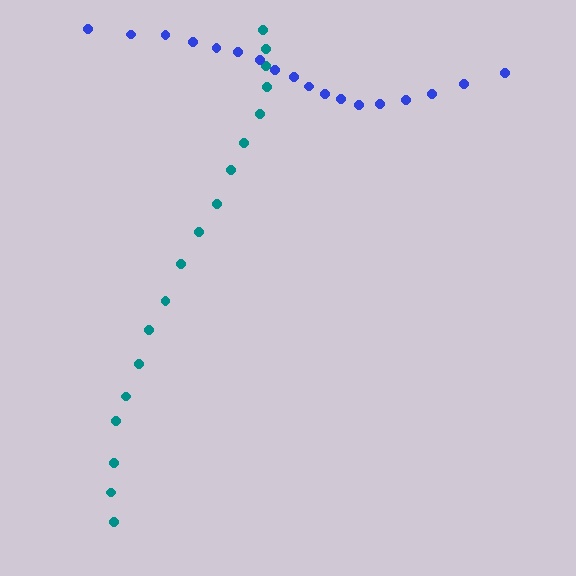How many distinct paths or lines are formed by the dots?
There are 2 distinct paths.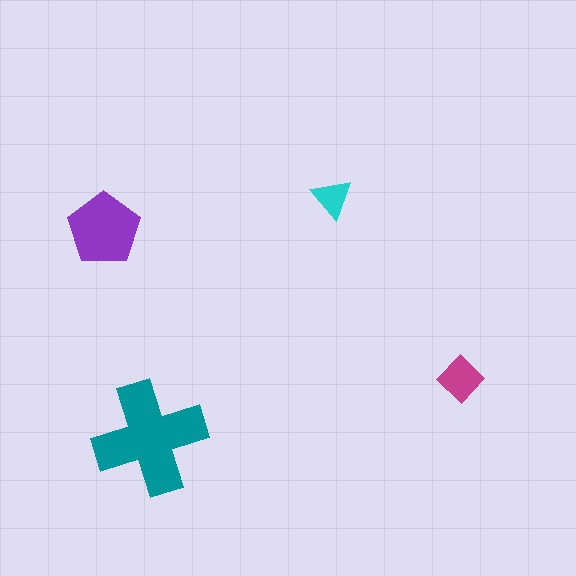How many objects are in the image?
There are 4 objects in the image.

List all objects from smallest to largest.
The cyan triangle, the magenta diamond, the purple pentagon, the teal cross.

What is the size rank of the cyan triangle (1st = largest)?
4th.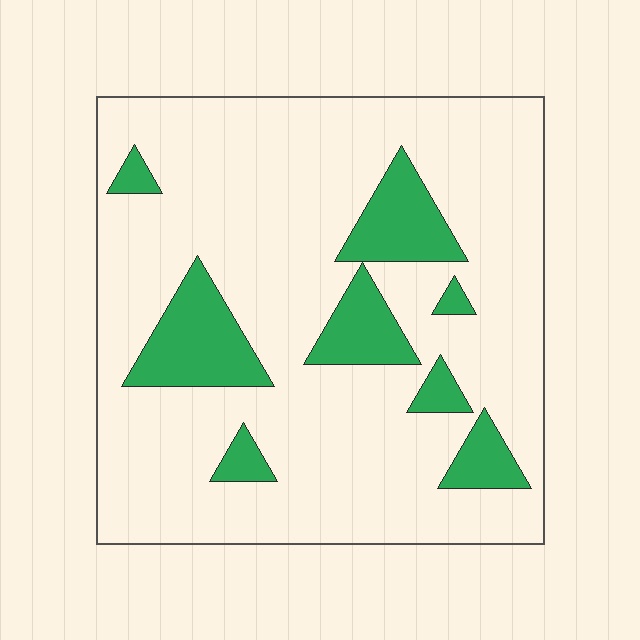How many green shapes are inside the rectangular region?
8.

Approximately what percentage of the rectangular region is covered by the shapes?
Approximately 15%.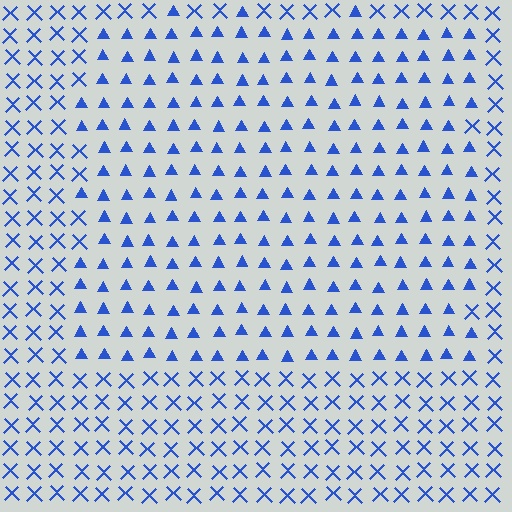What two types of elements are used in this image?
The image uses triangles inside the rectangle region and X marks outside it.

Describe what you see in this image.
The image is filled with small blue elements arranged in a uniform grid. A rectangle-shaped region contains triangles, while the surrounding area contains X marks. The boundary is defined purely by the change in element shape.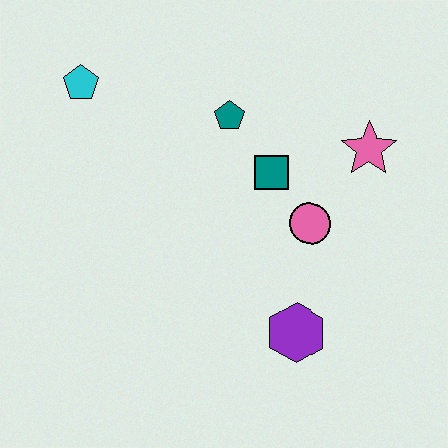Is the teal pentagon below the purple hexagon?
No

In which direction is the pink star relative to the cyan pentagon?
The pink star is to the right of the cyan pentagon.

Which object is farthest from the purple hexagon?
The cyan pentagon is farthest from the purple hexagon.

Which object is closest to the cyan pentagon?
The teal pentagon is closest to the cyan pentagon.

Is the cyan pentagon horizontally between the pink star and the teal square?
No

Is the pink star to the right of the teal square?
Yes